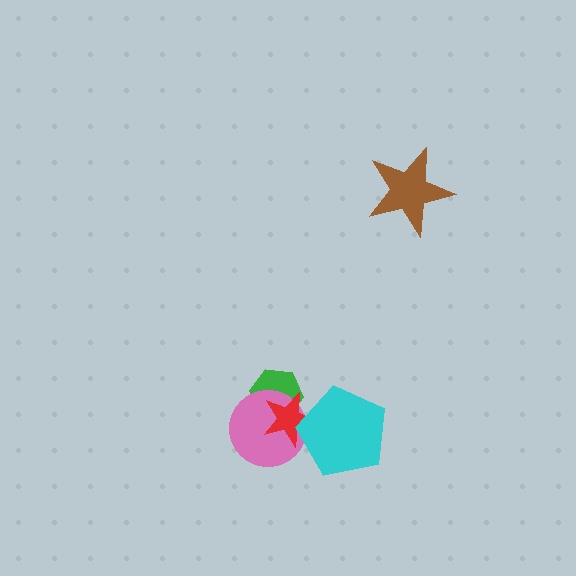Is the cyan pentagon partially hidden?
No, no other shape covers it.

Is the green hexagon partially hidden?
Yes, it is partially covered by another shape.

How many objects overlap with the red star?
3 objects overlap with the red star.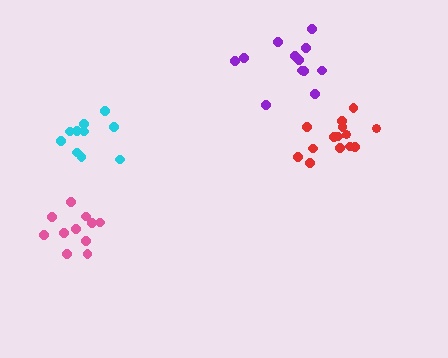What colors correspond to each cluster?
The clusters are colored: purple, red, pink, cyan.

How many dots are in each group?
Group 1: 12 dots, Group 2: 14 dots, Group 3: 11 dots, Group 4: 10 dots (47 total).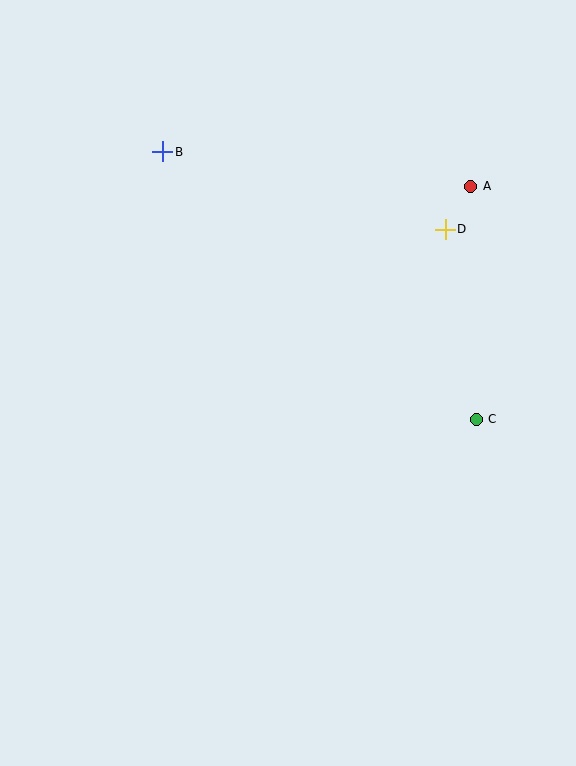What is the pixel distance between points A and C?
The distance between A and C is 233 pixels.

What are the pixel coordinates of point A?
Point A is at (471, 186).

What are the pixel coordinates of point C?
Point C is at (476, 419).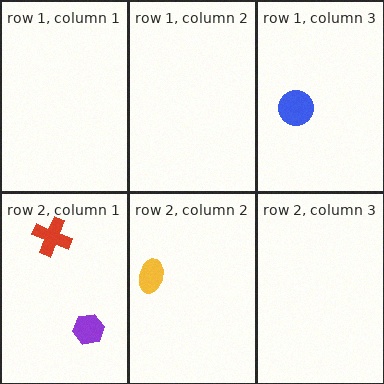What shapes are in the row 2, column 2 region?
The yellow ellipse.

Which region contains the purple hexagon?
The row 2, column 1 region.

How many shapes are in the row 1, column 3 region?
1.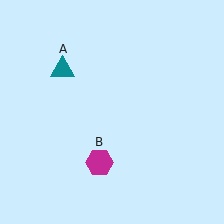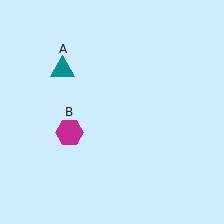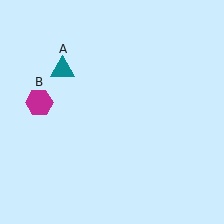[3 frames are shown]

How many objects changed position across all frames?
1 object changed position: magenta hexagon (object B).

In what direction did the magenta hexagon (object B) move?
The magenta hexagon (object B) moved up and to the left.